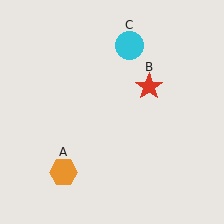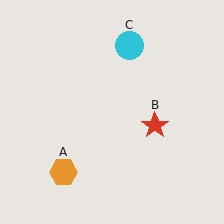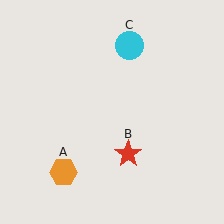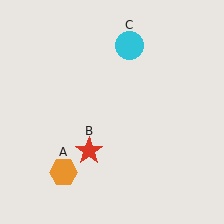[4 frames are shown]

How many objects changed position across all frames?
1 object changed position: red star (object B).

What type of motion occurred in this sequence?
The red star (object B) rotated clockwise around the center of the scene.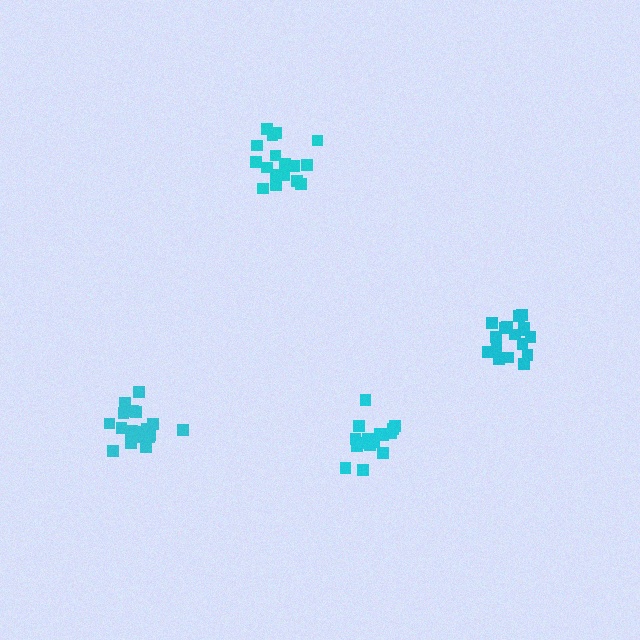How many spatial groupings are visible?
There are 4 spatial groupings.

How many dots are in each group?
Group 1: 17 dots, Group 2: 16 dots, Group 3: 17 dots, Group 4: 21 dots (71 total).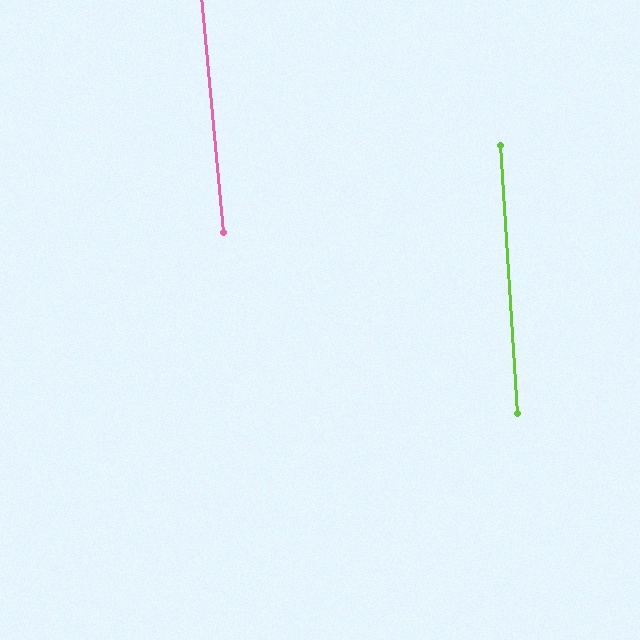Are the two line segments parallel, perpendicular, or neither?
Parallel — their directions differ by only 1.8°.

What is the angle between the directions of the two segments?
Approximately 2 degrees.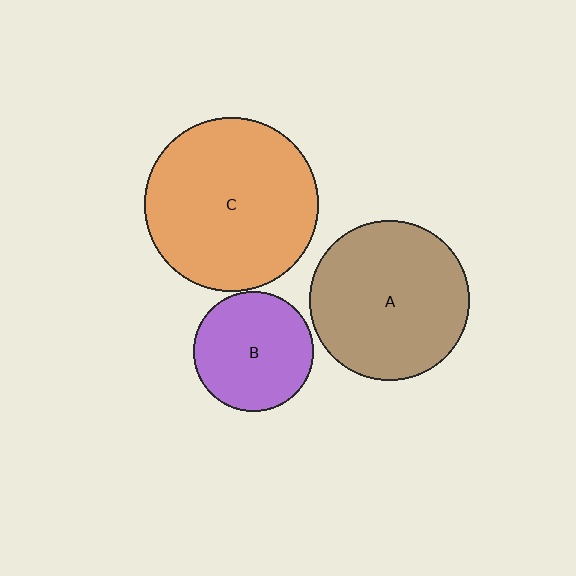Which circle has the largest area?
Circle C (orange).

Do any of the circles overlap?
No, none of the circles overlap.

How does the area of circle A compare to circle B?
Approximately 1.8 times.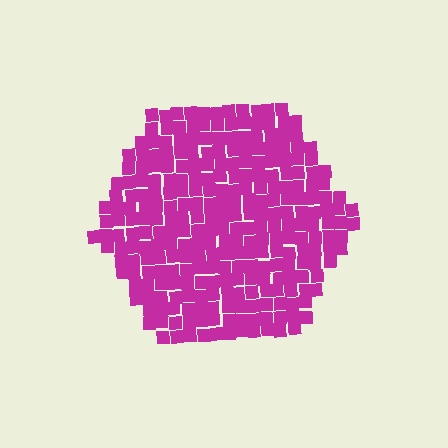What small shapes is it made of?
It is made of small squares.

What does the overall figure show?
The overall figure shows a hexagon.